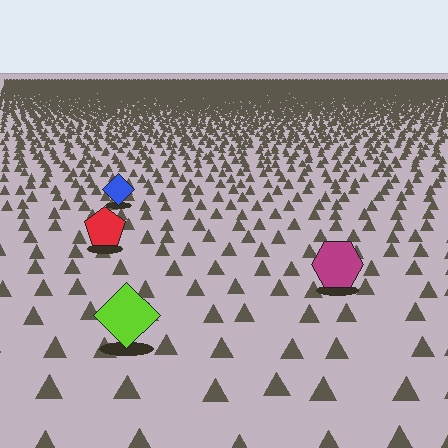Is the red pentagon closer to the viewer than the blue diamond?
Yes. The red pentagon is closer — you can tell from the texture gradient: the ground texture is coarser near it.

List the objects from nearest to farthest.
From nearest to farthest: the lime diamond, the magenta hexagon, the red pentagon, the blue diamond.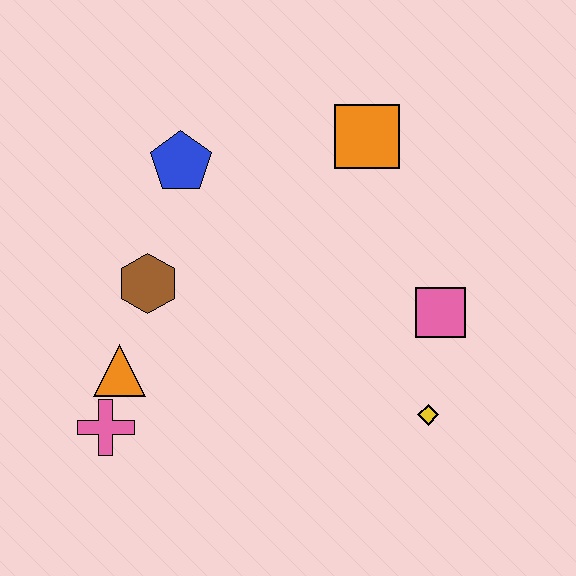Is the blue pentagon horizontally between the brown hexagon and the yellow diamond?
Yes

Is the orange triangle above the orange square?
No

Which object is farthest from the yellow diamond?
The blue pentagon is farthest from the yellow diamond.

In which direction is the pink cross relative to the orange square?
The pink cross is below the orange square.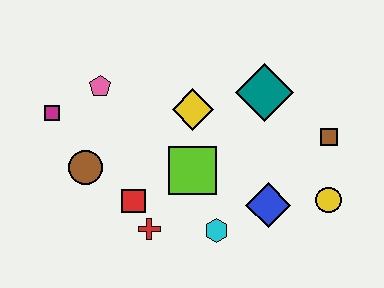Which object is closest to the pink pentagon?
The magenta square is closest to the pink pentagon.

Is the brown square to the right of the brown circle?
Yes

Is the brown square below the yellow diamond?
Yes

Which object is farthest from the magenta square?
The yellow circle is farthest from the magenta square.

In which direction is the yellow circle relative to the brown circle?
The yellow circle is to the right of the brown circle.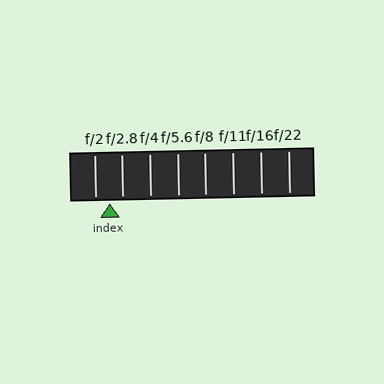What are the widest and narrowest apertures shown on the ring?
The widest aperture shown is f/2 and the narrowest is f/22.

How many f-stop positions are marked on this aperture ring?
There are 8 f-stop positions marked.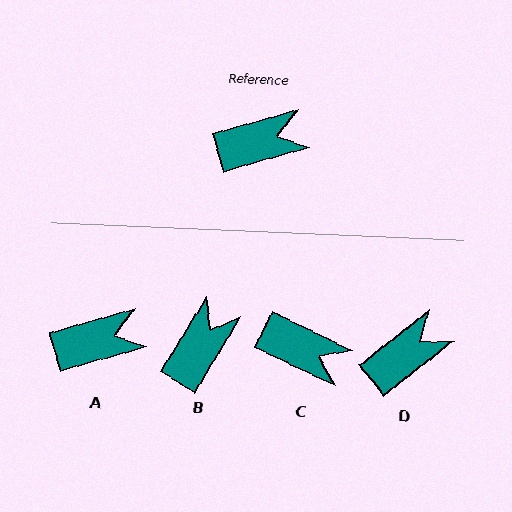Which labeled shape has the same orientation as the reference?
A.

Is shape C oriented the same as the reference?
No, it is off by about 42 degrees.